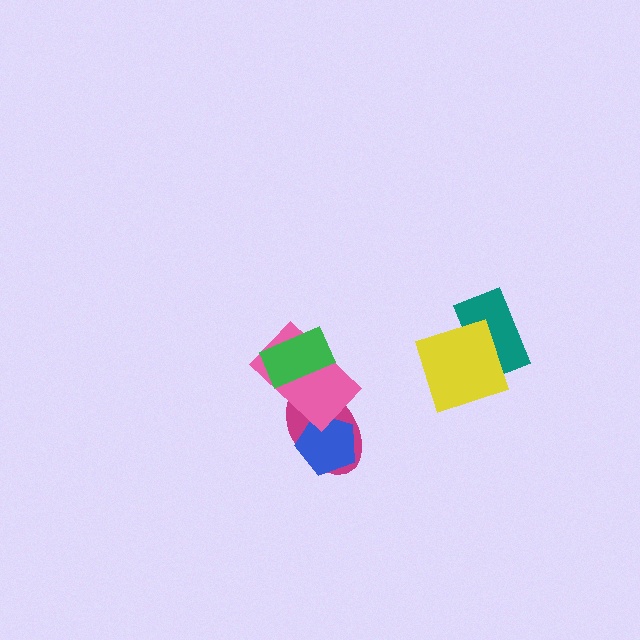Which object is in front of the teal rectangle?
The yellow square is in front of the teal rectangle.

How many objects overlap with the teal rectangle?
1 object overlaps with the teal rectangle.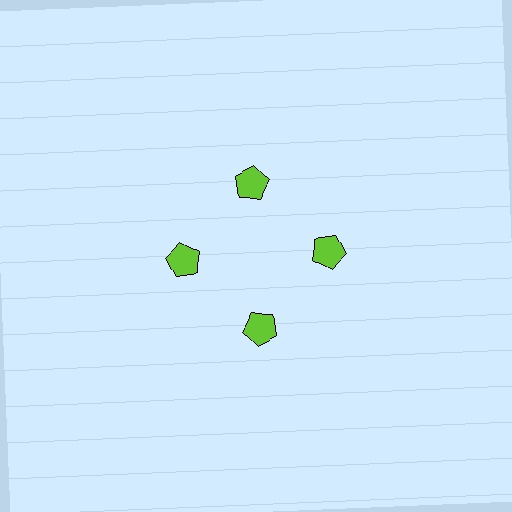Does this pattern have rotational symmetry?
Yes, this pattern has 4-fold rotational symmetry. It looks the same after rotating 90 degrees around the center.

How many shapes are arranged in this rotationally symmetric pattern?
There are 4 shapes, arranged in 4 groups of 1.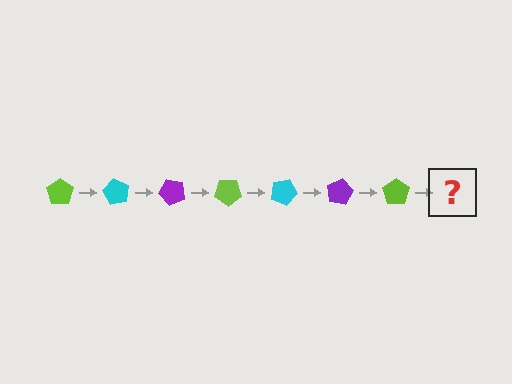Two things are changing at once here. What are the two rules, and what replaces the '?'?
The two rules are that it rotates 60 degrees each step and the color cycles through lime, cyan, and purple. The '?' should be a cyan pentagon, rotated 420 degrees from the start.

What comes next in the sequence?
The next element should be a cyan pentagon, rotated 420 degrees from the start.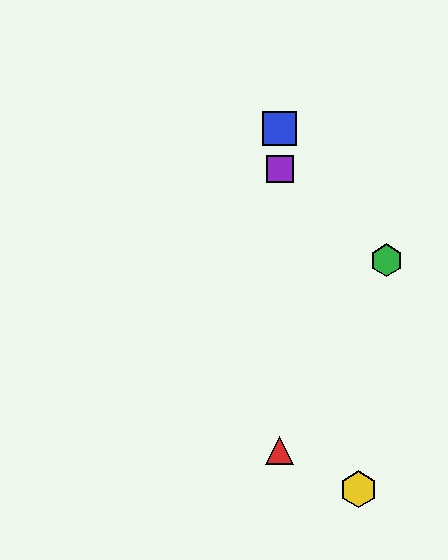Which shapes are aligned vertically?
The red triangle, the blue square, the purple square are aligned vertically.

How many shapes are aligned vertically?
3 shapes (the red triangle, the blue square, the purple square) are aligned vertically.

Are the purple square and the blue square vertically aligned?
Yes, both are at x≈280.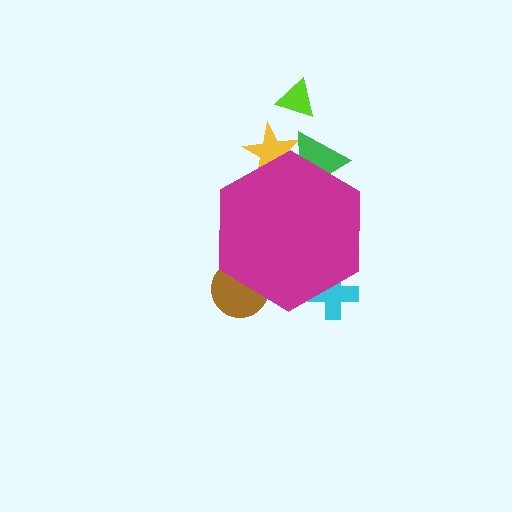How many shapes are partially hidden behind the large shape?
4 shapes are partially hidden.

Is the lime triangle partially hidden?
No, the lime triangle is fully visible.